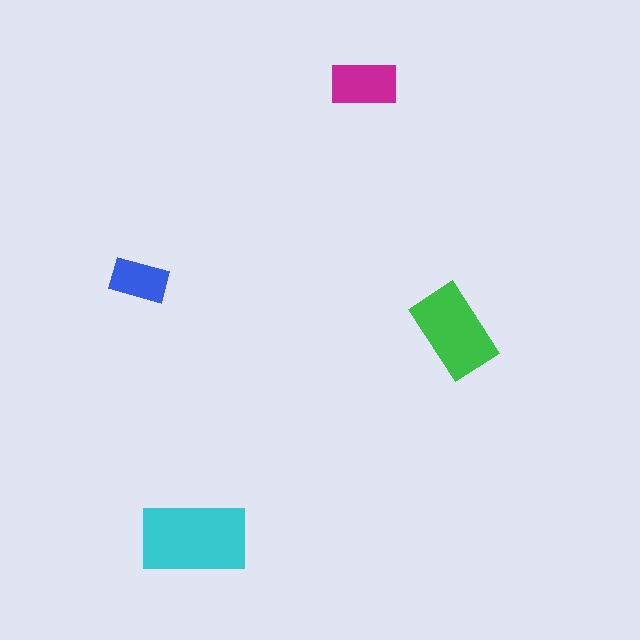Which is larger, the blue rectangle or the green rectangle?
The green one.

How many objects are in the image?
There are 4 objects in the image.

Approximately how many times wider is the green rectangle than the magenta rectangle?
About 1.5 times wider.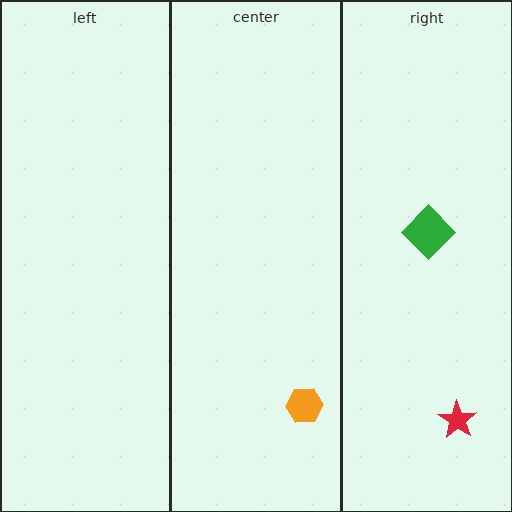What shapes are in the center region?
The orange hexagon.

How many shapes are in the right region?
2.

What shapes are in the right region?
The red star, the green diamond.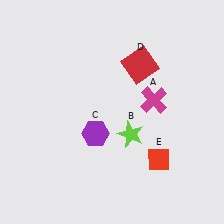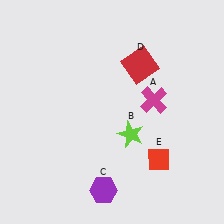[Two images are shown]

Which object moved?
The purple hexagon (C) moved down.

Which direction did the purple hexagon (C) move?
The purple hexagon (C) moved down.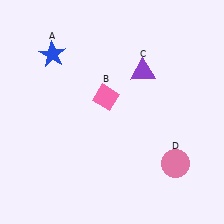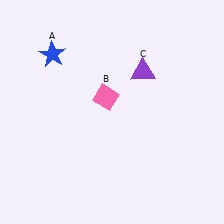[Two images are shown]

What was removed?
The pink circle (D) was removed in Image 2.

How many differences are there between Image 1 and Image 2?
There is 1 difference between the two images.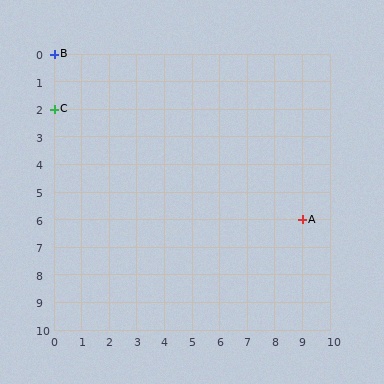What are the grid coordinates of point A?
Point A is at grid coordinates (9, 6).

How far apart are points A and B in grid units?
Points A and B are 9 columns and 6 rows apart (about 10.8 grid units diagonally).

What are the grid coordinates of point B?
Point B is at grid coordinates (0, 0).